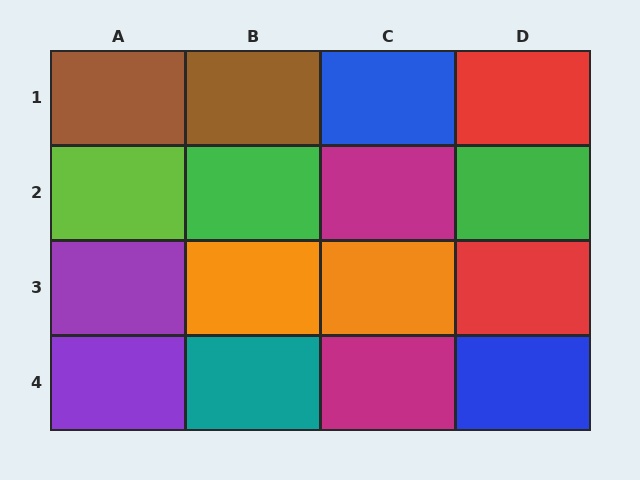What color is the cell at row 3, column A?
Purple.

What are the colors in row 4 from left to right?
Purple, teal, magenta, blue.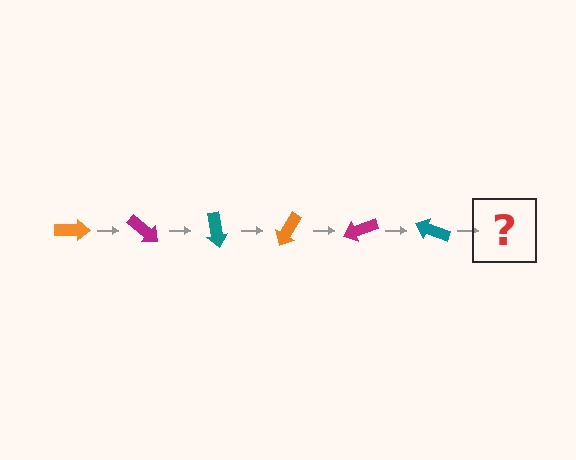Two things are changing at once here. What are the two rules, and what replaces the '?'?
The two rules are that it rotates 40 degrees each step and the color cycles through orange, magenta, and teal. The '?' should be an orange arrow, rotated 240 degrees from the start.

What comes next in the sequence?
The next element should be an orange arrow, rotated 240 degrees from the start.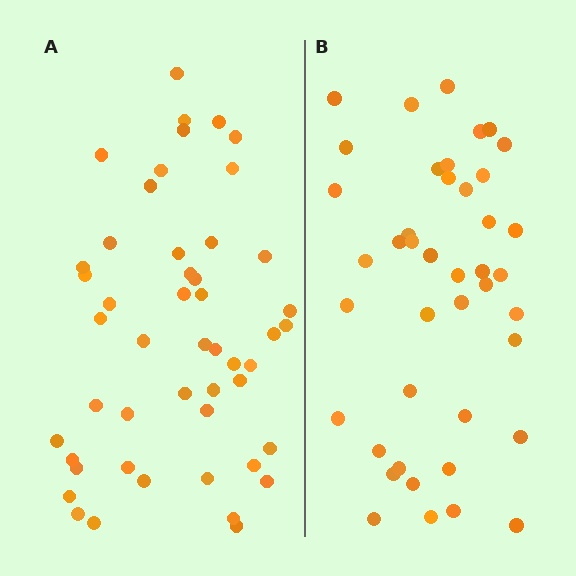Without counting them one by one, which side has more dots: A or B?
Region A (the left region) has more dots.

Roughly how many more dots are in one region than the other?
Region A has roughly 8 or so more dots than region B.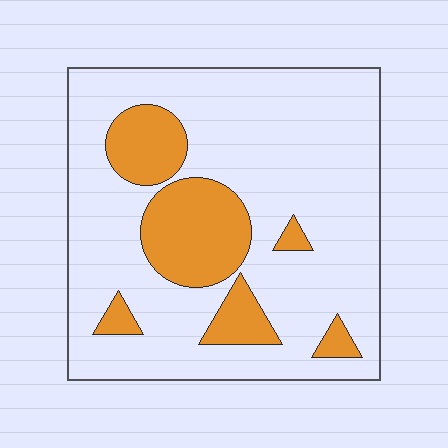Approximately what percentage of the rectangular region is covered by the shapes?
Approximately 20%.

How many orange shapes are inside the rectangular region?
6.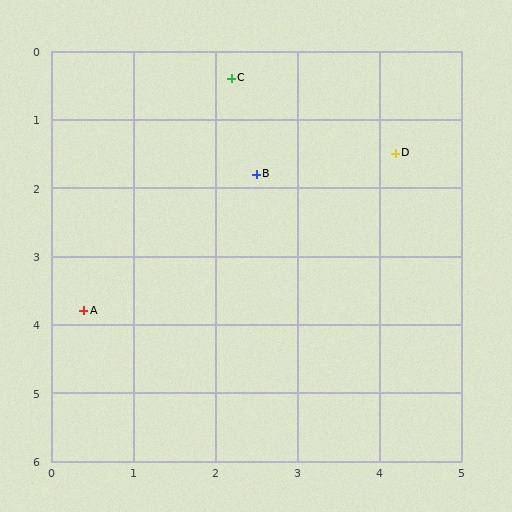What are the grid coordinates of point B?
Point B is at approximately (2.5, 1.8).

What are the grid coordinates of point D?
Point D is at approximately (4.2, 1.5).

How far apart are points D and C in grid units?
Points D and C are about 2.3 grid units apart.